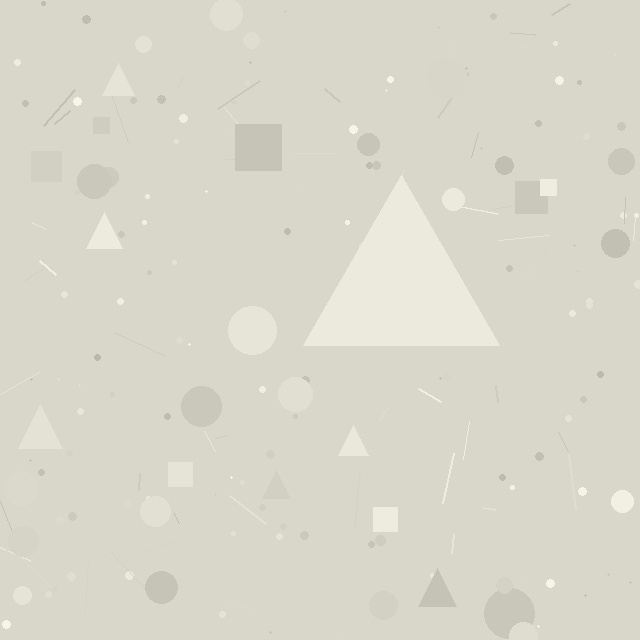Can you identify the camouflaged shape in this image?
The camouflaged shape is a triangle.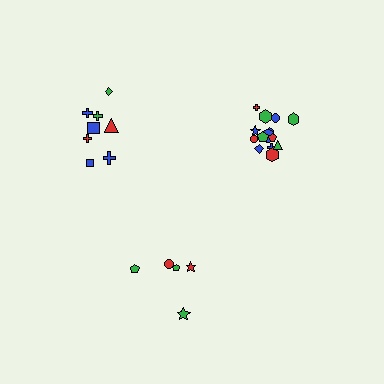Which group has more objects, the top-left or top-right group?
The top-right group.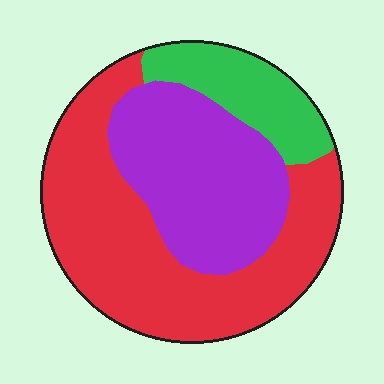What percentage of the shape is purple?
Purple takes up about one third (1/3) of the shape.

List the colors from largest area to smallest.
From largest to smallest: red, purple, green.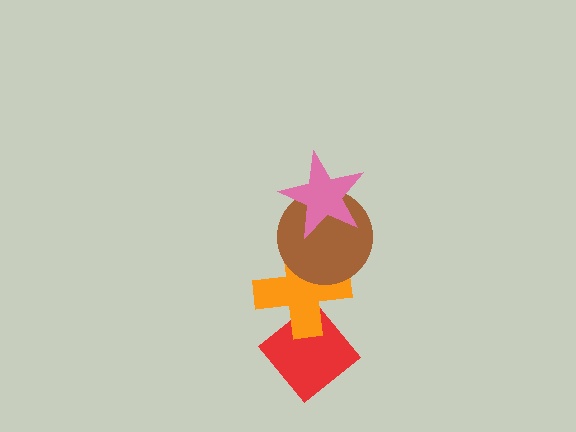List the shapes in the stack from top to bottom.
From top to bottom: the pink star, the brown circle, the orange cross, the red diamond.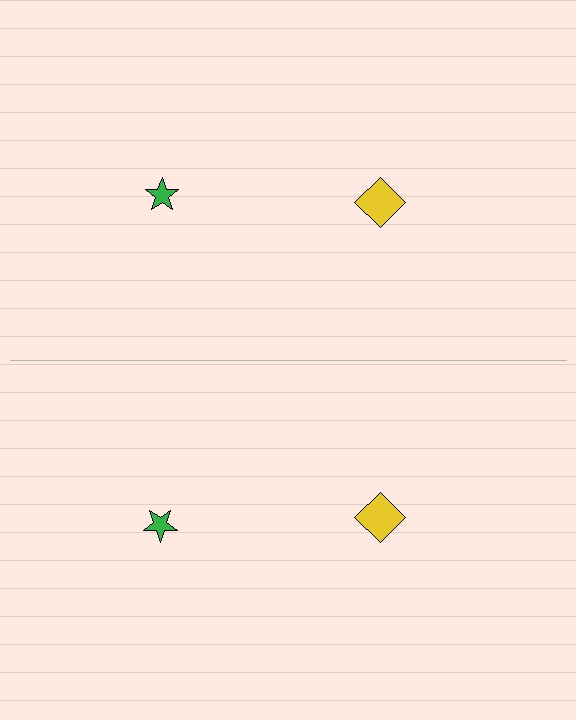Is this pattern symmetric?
Yes, this pattern has bilateral (reflection) symmetry.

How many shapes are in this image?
There are 4 shapes in this image.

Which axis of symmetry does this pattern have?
The pattern has a horizontal axis of symmetry running through the center of the image.